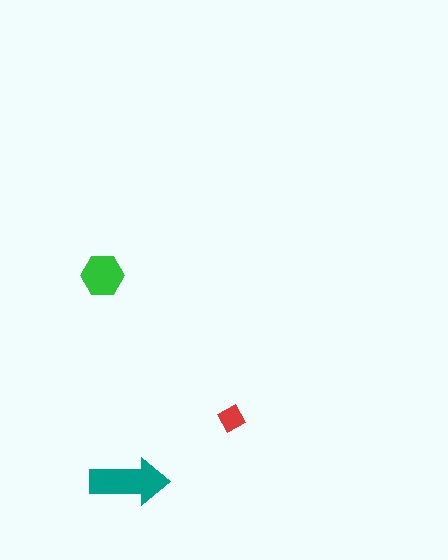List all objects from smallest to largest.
The red diamond, the green hexagon, the teal arrow.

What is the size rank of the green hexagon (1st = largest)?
2nd.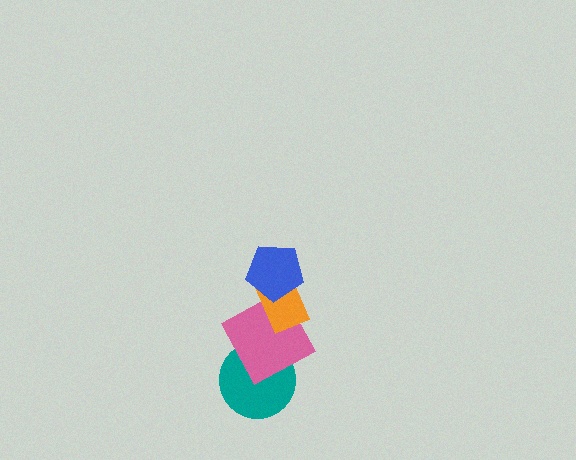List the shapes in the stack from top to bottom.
From top to bottom: the blue pentagon, the orange rectangle, the pink square, the teal circle.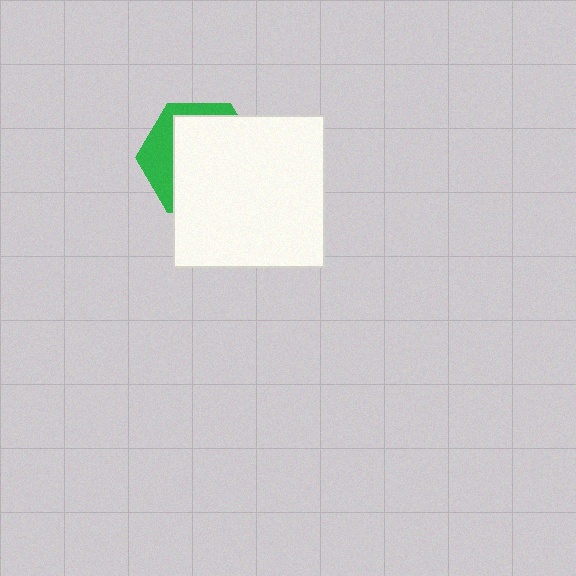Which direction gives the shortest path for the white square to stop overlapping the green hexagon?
Moving toward the lower-right gives the shortest separation.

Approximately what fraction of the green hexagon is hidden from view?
Roughly 70% of the green hexagon is hidden behind the white square.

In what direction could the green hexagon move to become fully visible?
The green hexagon could move toward the upper-left. That would shift it out from behind the white square entirely.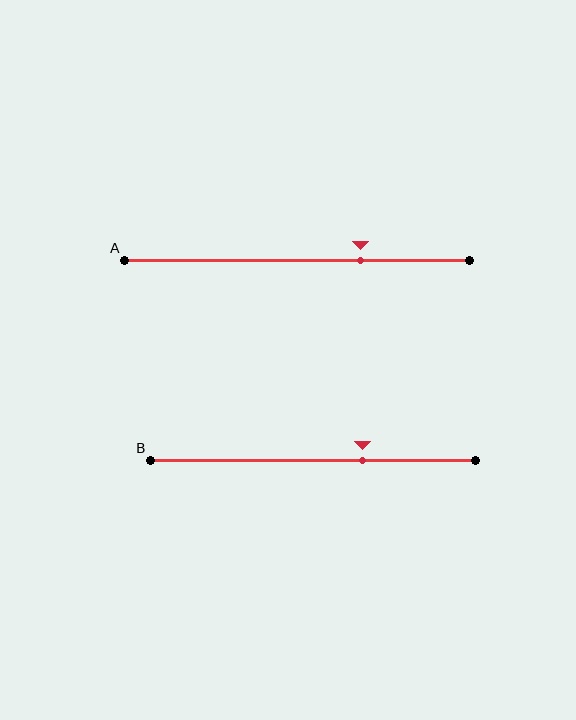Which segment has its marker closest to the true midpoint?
Segment B has its marker closest to the true midpoint.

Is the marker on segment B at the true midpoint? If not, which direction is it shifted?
No, the marker on segment B is shifted to the right by about 15% of the segment length.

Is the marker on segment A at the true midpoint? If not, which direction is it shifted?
No, the marker on segment A is shifted to the right by about 18% of the segment length.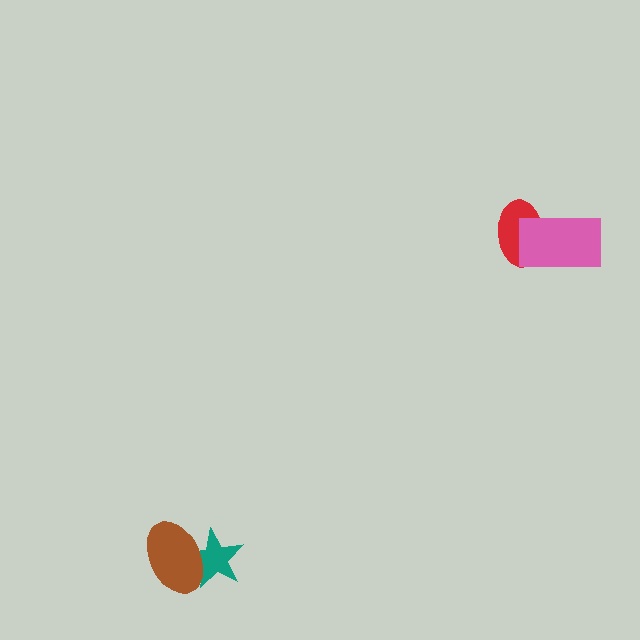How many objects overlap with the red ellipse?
1 object overlaps with the red ellipse.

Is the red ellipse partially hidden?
Yes, it is partially covered by another shape.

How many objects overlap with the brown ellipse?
1 object overlaps with the brown ellipse.